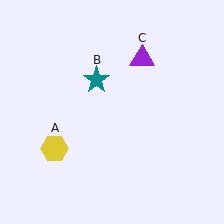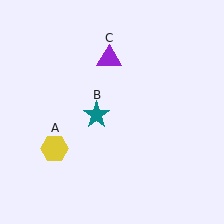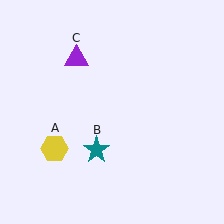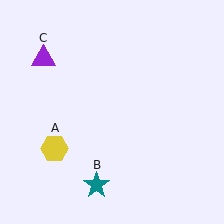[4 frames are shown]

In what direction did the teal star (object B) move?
The teal star (object B) moved down.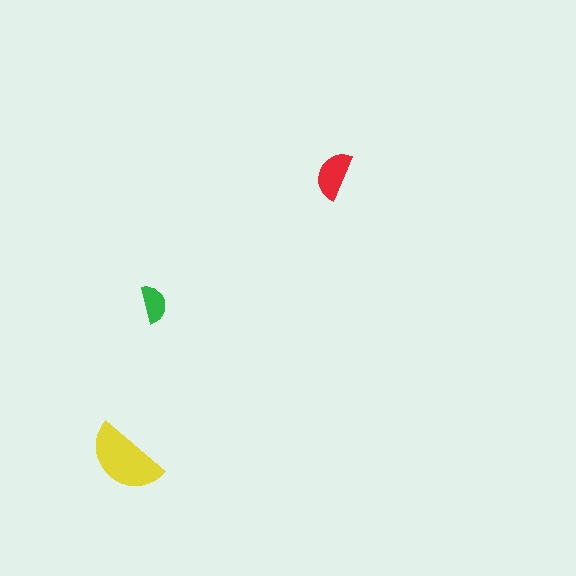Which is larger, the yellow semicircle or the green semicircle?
The yellow one.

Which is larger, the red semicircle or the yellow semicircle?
The yellow one.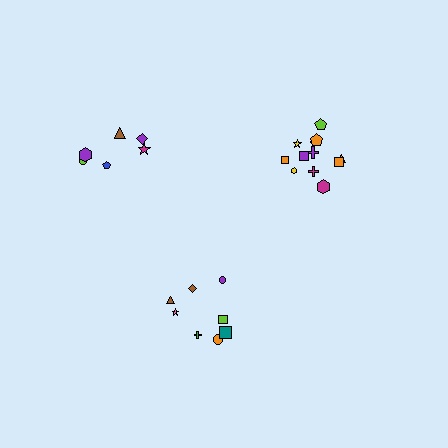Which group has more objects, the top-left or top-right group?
The top-right group.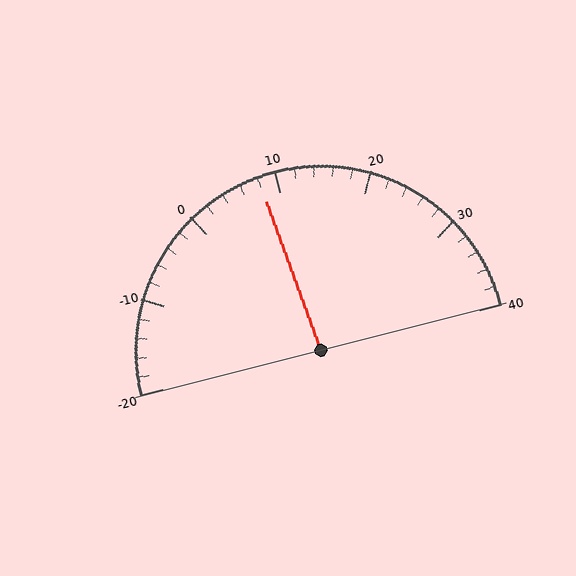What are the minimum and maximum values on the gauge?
The gauge ranges from -20 to 40.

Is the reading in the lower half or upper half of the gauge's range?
The reading is in the lower half of the range (-20 to 40).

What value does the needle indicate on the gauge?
The needle indicates approximately 8.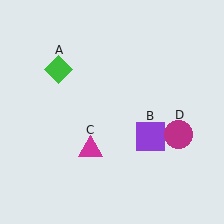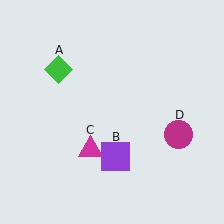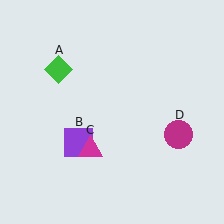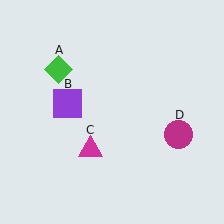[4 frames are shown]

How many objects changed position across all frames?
1 object changed position: purple square (object B).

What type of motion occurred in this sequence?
The purple square (object B) rotated clockwise around the center of the scene.